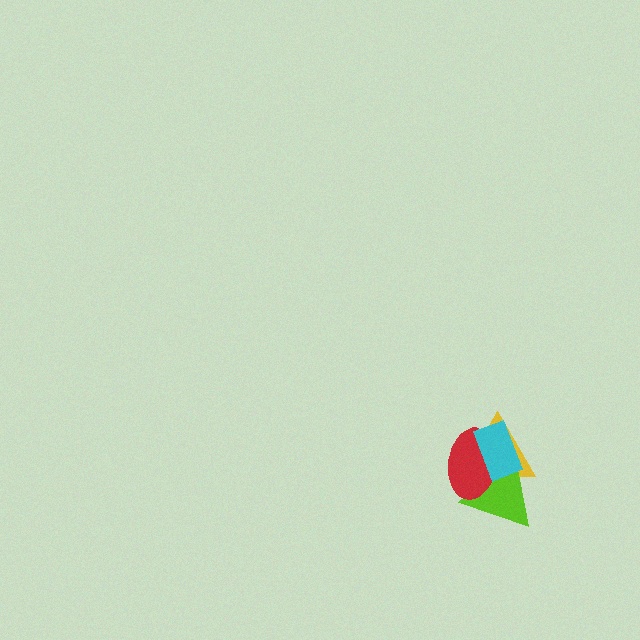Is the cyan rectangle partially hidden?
No, no other shape covers it.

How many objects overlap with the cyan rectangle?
3 objects overlap with the cyan rectangle.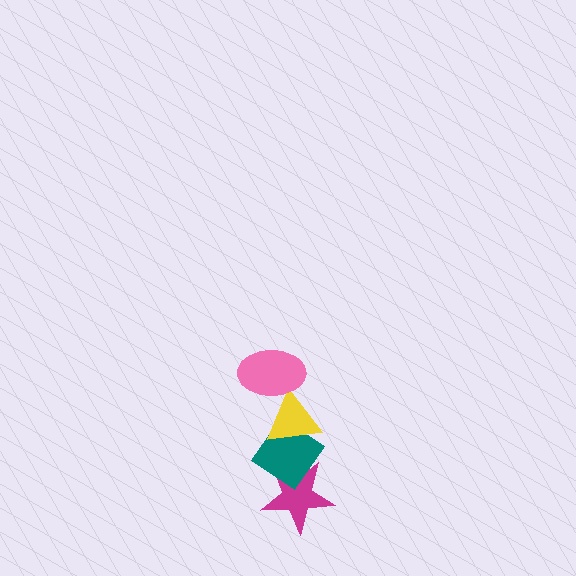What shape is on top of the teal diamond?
The yellow triangle is on top of the teal diamond.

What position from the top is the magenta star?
The magenta star is 4th from the top.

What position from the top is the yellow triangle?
The yellow triangle is 2nd from the top.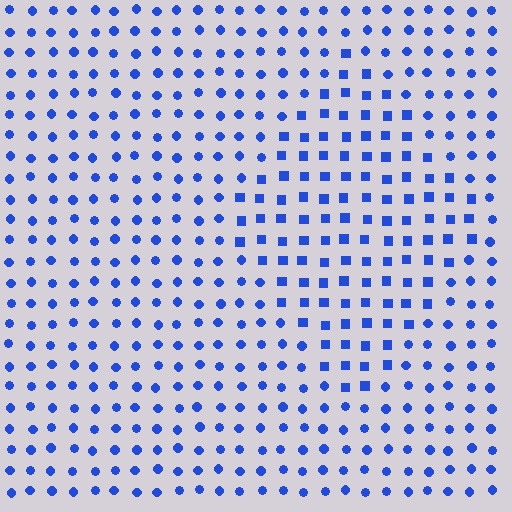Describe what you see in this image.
The image is filled with small blue elements arranged in a uniform grid. A diamond-shaped region contains squares, while the surrounding area contains circles. The boundary is defined purely by the change in element shape.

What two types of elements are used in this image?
The image uses squares inside the diamond region and circles outside it.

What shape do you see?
I see a diamond.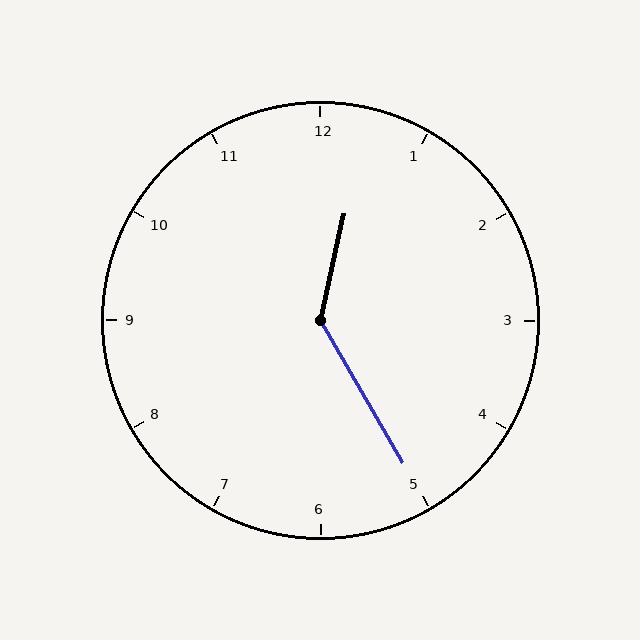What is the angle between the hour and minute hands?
Approximately 138 degrees.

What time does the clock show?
12:25.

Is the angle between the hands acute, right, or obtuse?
It is obtuse.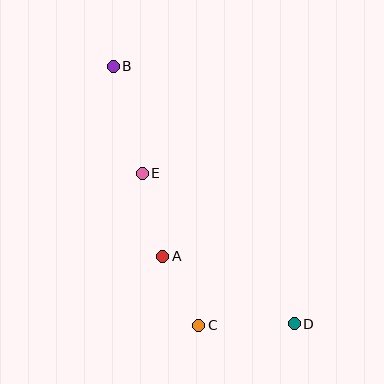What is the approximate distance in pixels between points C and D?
The distance between C and D is approximately 96 pixels.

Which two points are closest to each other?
Points A and C are closest to each other.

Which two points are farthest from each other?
Points B and D are farthest from each other.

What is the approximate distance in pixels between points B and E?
The distance between B and E is approximately 111 pixels.